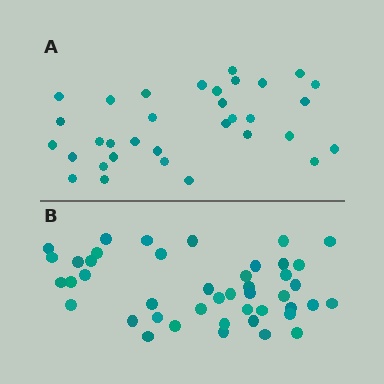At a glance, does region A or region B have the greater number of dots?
Region B (the bottom region) has more dots.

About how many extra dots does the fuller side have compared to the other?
Region B has roughly 12 or so more dots than region A.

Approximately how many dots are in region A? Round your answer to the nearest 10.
About 30 dots. (The exact count is 33, which rounds to 30.)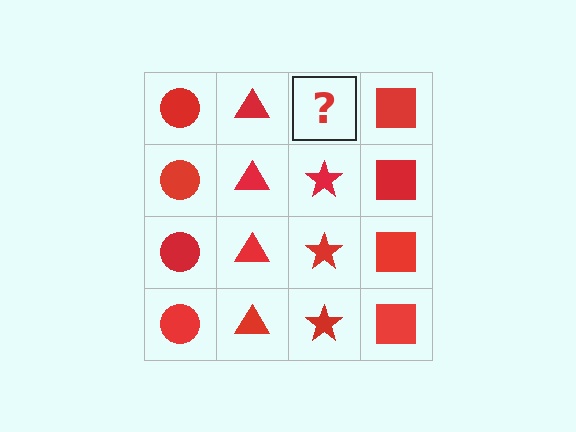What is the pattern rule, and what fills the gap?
The rule is that each column has a consistent shape. The gap should be filled with a red star.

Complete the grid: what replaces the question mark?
The question mark should be replaced with a red star.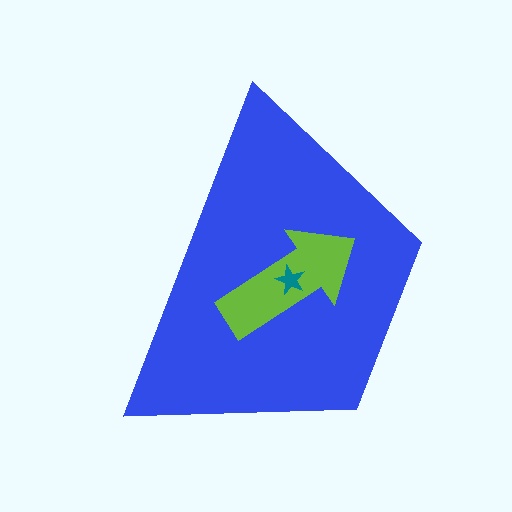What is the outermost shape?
The blue trapezoid.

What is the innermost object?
The teal star.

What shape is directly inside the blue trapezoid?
The lime arrow.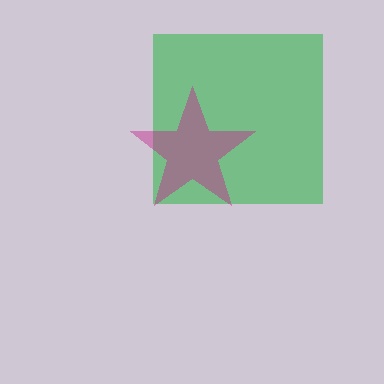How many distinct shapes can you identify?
There are 2 distinct shapes: a green square, a magenta star.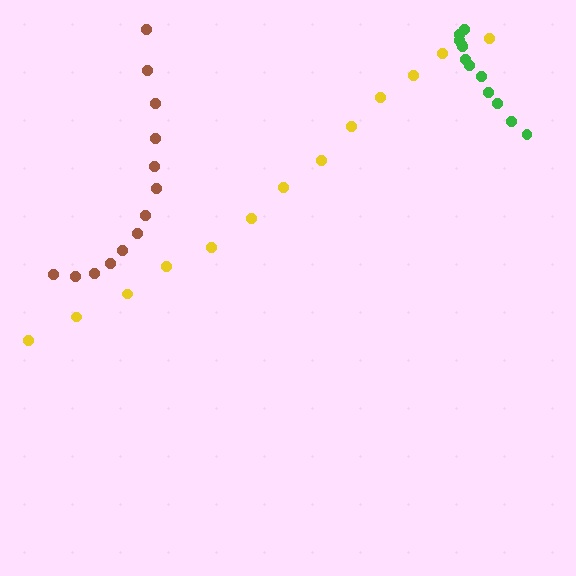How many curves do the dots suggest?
There are 3 distinct paths.